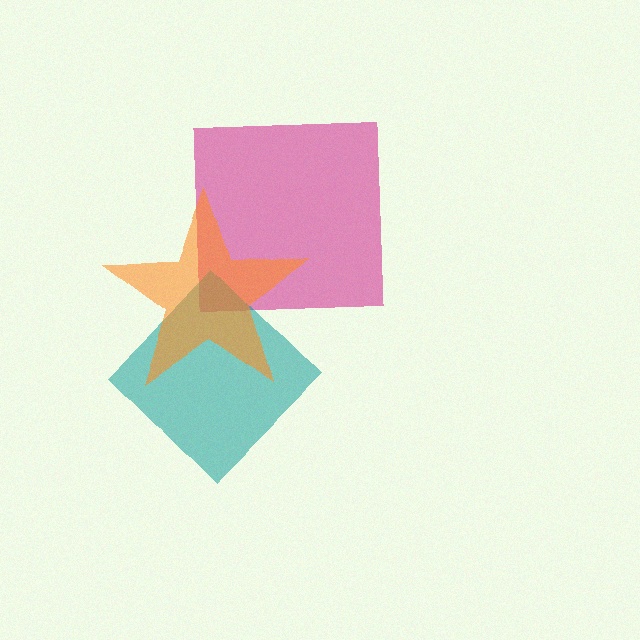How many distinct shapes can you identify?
There are 3 distinct shapes: a magenta square, a teal diamond, an orange star.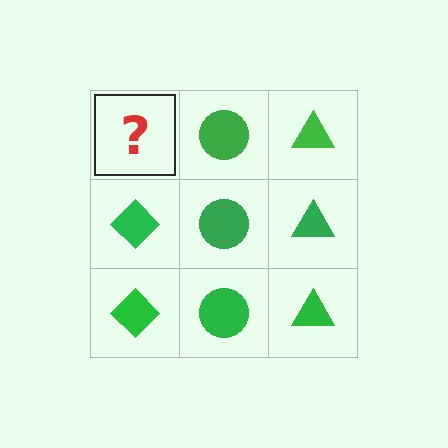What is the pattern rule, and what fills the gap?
The rule is that each column has a consistent shape. The gap should be filled with a green diamond.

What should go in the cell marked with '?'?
The missing cell should contain a green diamond.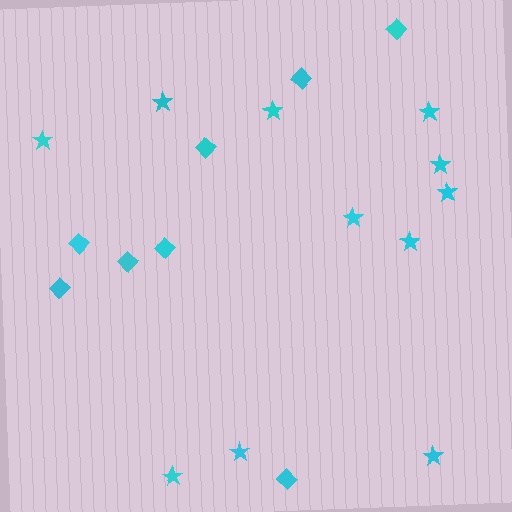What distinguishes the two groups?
There are 2 groups: one group of stars (11) and one group of diamonds (8).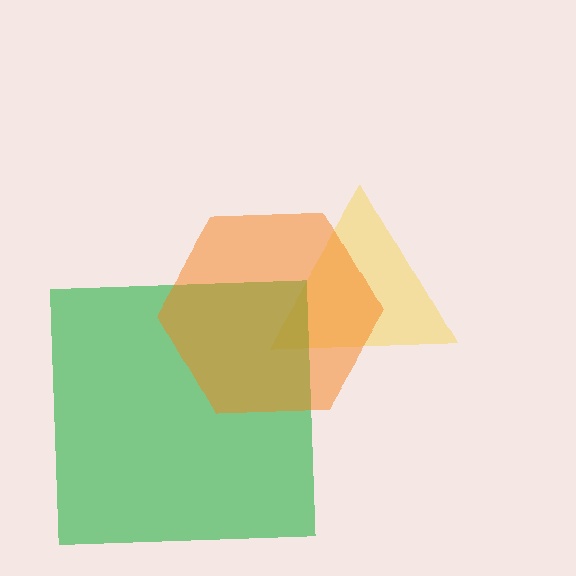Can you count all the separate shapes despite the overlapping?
Yes, there are 3 separate shapes.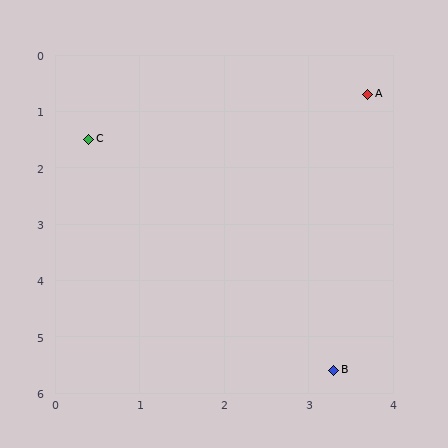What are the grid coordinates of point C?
Point C is at approximately (0.4, 1.5).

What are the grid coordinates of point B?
Point B is at approximately (3.3, 5.6).